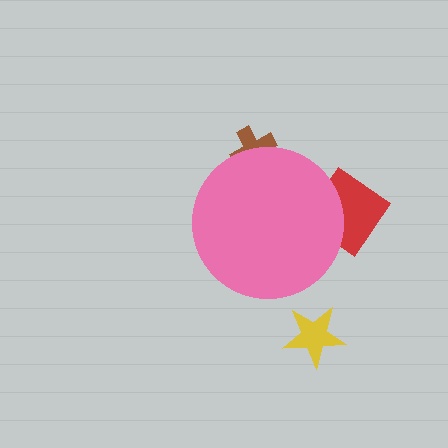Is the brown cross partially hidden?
Yes, the brown cross is partially hidden behind the pink circle.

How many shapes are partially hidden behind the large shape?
2 shapes are partially hidden.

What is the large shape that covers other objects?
A pink circle.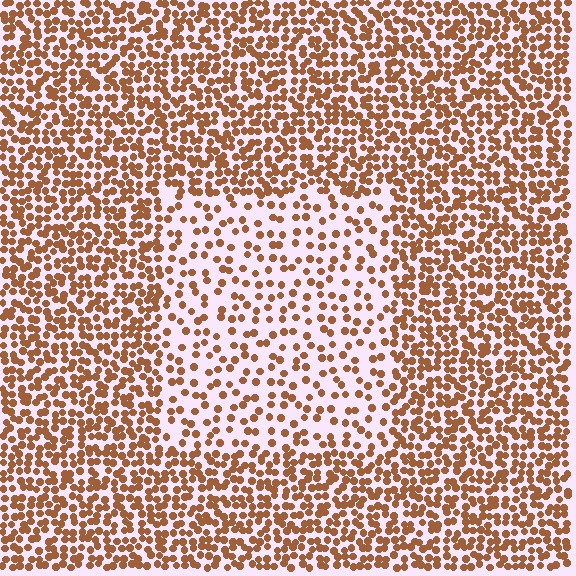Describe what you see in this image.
The image contains small brown elements arranged at two different densities. A rectangle-shaped region is visible where the elements are less densely packed than the surrounding area.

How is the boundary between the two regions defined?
The boundary is defined by a change in element density (approximately 2.2x ratio). All elements are the same color, size, and shape.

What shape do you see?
I see a rectangle.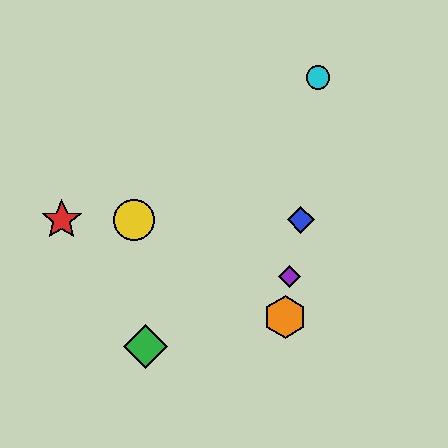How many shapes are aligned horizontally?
3 shapes (the red star, the blue diamond, the yellow circle) are aligned horizontally.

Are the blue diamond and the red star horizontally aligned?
Yes, both are at y≈220.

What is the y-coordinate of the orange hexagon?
The orange hexagon is at y≈317.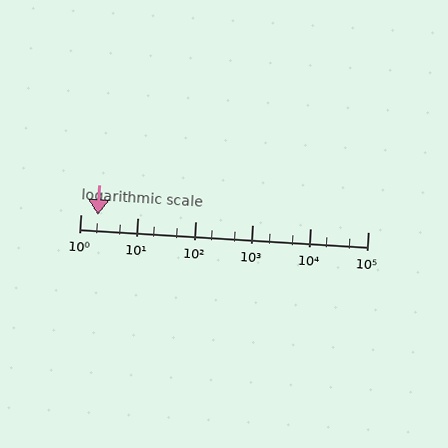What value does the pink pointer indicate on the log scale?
The pointer indicates approximately 2.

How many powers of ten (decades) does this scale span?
The scale spans 5 decades, from 1 to 100000.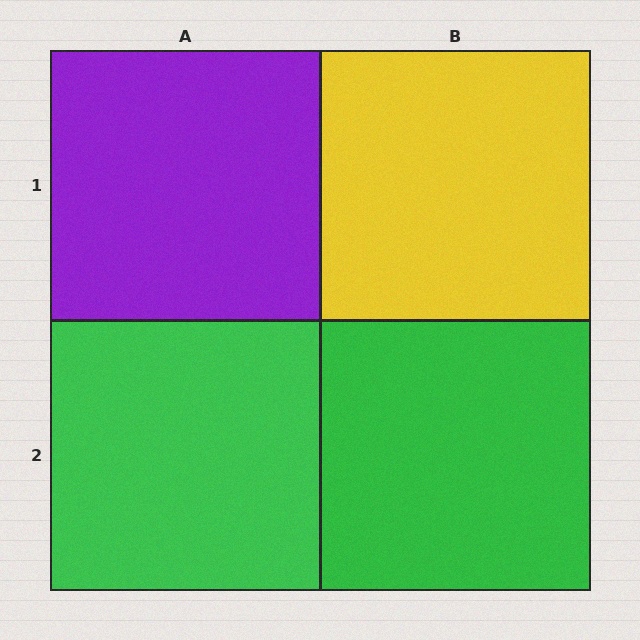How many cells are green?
2 cells are green.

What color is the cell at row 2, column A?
Green.